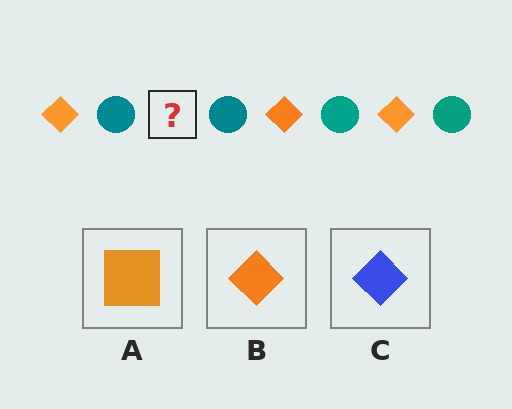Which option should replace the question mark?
Option B.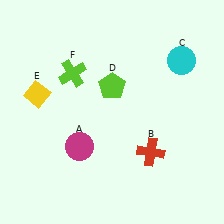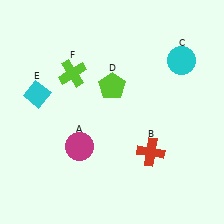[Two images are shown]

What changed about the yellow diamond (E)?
In Image 1, E is yellow. In Image 2, it changed to cyan.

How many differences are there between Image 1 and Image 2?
There is 1 difference between the two images.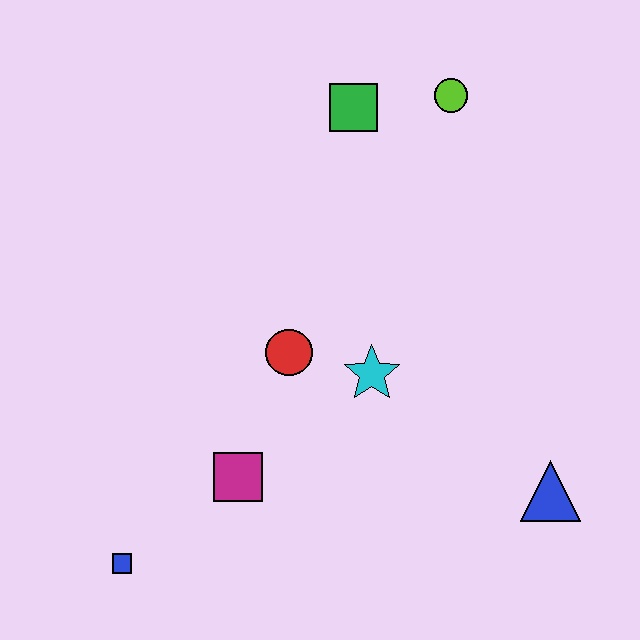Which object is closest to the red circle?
The cyan star is closest to the red circle.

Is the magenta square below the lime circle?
Yes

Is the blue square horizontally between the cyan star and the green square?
No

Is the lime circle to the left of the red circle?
No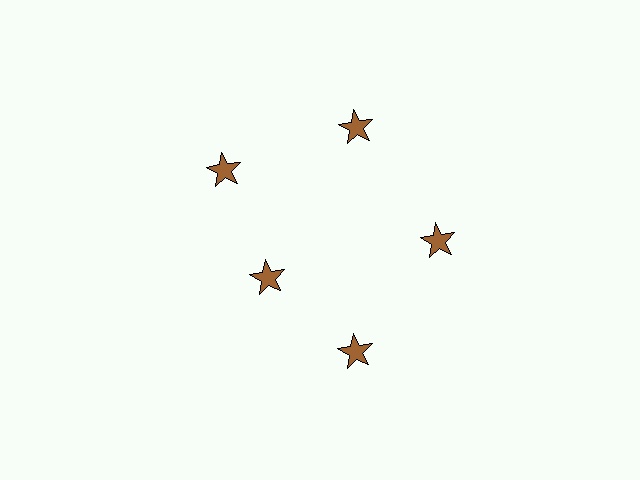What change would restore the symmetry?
The symmetry would be restored by moving it outward, back onto the ring so that all 5 stars sit at equal angles and equal distance from the center.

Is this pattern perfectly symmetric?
No. The 5 brown stars are arranged in a ring, but one element near the 8 o'clock position is pulled inward toward the center, breaking the 5-fold rotational symmetry.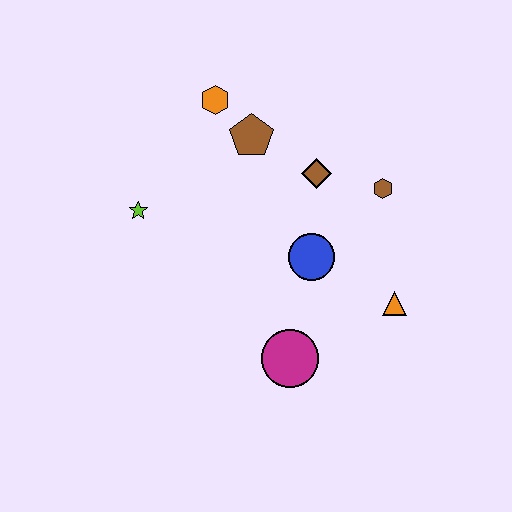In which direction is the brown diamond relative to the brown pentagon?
The brown diamond is to the right of the brown pentagon.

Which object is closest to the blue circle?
The brown diamond is closest to the blue circle.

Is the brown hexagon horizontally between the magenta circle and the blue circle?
No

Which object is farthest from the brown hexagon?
The lime star is farthest from the brown hexagon.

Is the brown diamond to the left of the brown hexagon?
Yes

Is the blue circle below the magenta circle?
No